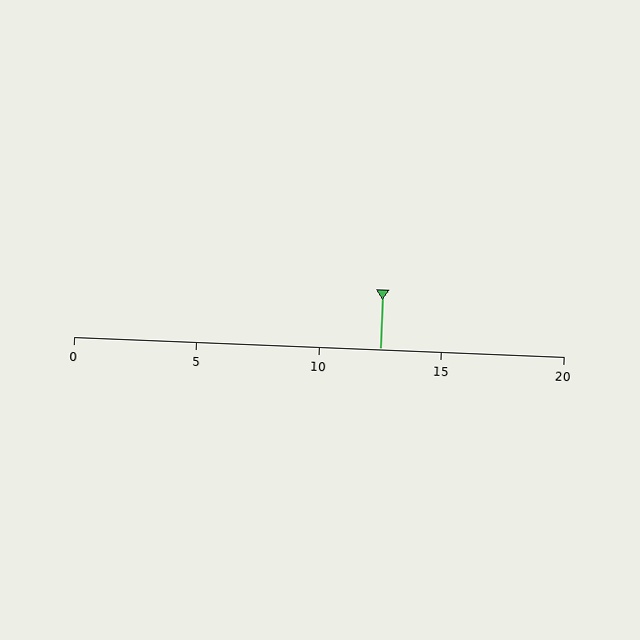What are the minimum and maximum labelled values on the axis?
The axis runs from 0 to 20.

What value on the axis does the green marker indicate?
The marker indicates approximately 12.5.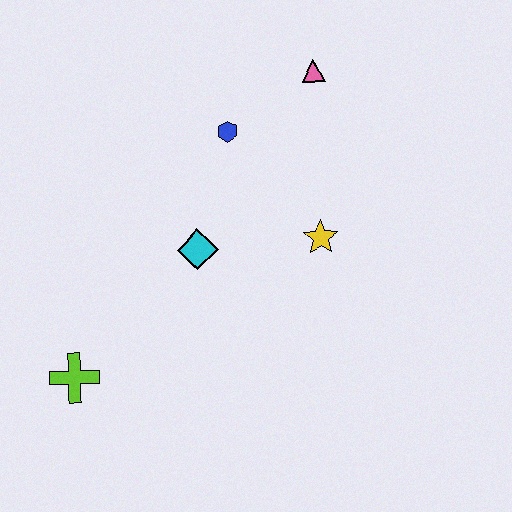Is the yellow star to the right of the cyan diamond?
Yes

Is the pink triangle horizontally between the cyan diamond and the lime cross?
No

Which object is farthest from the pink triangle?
The lime cross is farthest from the pink triangle.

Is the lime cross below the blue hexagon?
Yes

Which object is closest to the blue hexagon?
The pink triangle is closest to the blue hexagon.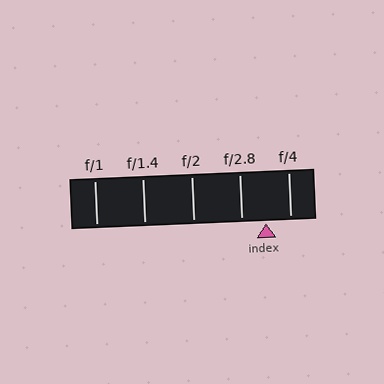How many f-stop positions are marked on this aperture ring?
There are 5 f-stop positions marked.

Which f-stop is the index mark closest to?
The index mark is closest to f/2.8.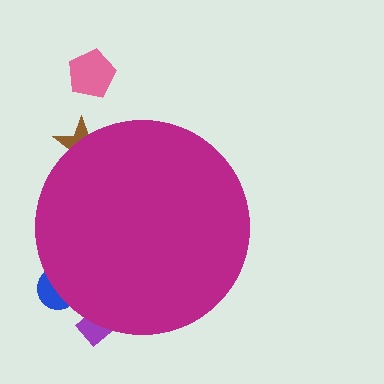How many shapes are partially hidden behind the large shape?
3 shapes are partially hidden.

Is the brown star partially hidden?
Yes, the brown star is partially hidden behind the magenta circle.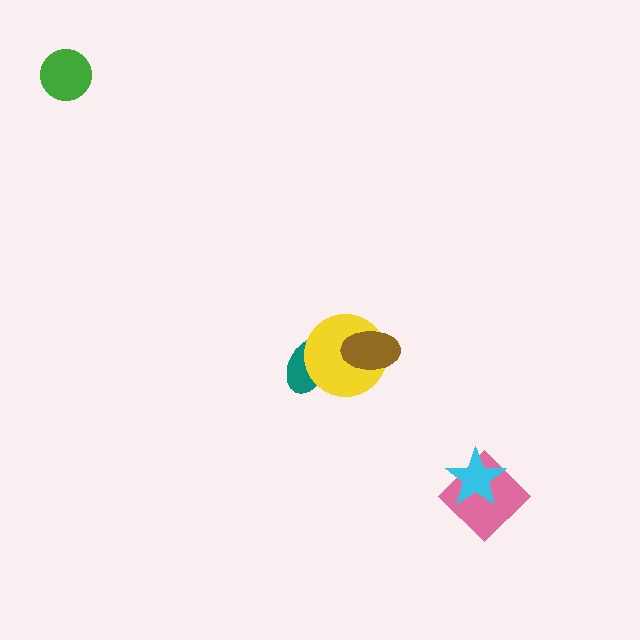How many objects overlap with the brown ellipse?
1 object overlaps with the brown ellipse.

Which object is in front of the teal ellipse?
The yellow circle is in front of the teal ellipse.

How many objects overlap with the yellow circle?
2 objects overlap with the yellow circle.